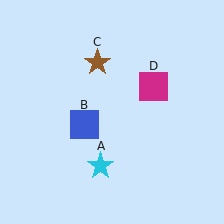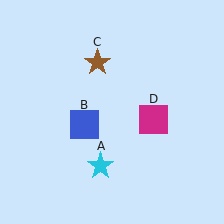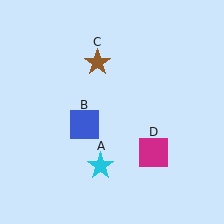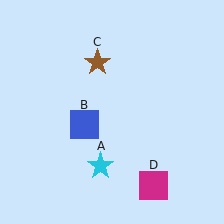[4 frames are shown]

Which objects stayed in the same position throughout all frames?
Cyan star (object A) and blue square (object B) and brown star (object C) remained stationary.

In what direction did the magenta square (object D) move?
The magenta square (object D) moved down.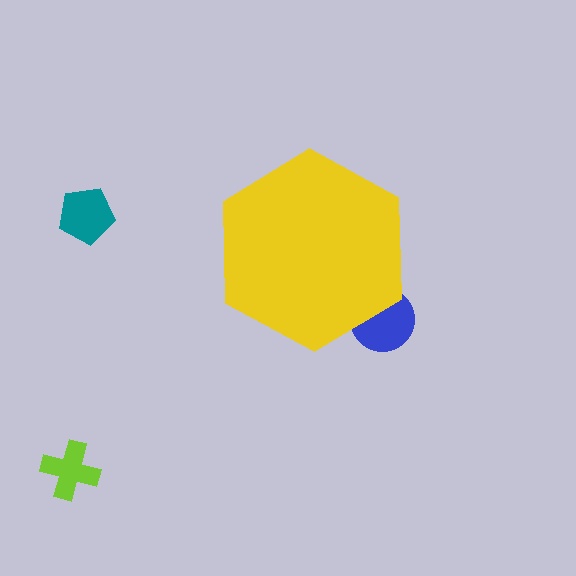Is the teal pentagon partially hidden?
No, the teal pentagon is fully visible.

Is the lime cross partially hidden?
No, the lime cross is fully visible.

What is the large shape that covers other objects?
A yellow hexagon.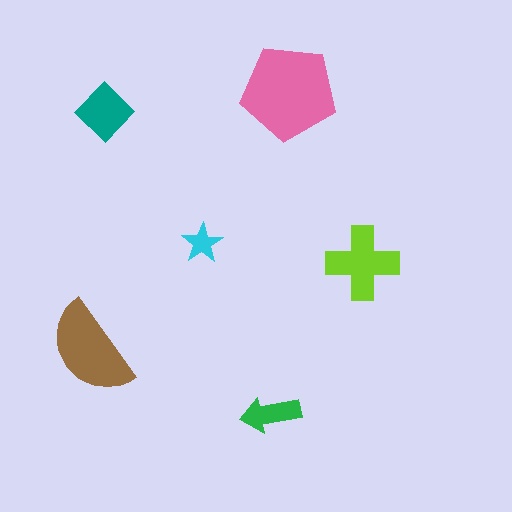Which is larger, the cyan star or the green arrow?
The green arrow.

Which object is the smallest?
The cyan star.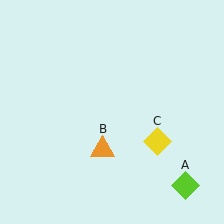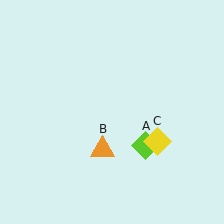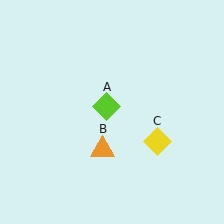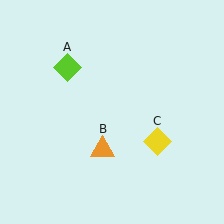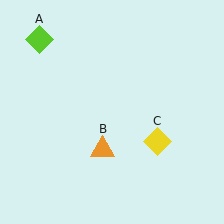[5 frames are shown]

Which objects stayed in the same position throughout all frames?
Orange triangle (object B) and yellow diamond (object C) remained stationary.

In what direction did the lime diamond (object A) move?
The lime diamond (object A) moved up and to the left.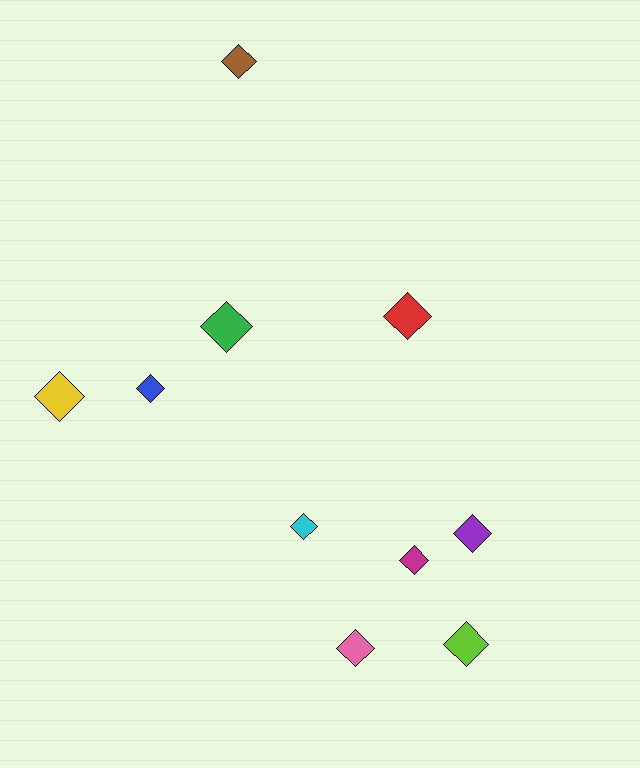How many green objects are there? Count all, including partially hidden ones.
There is 1 green object.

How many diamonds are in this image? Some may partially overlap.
There are 10 diamonds.